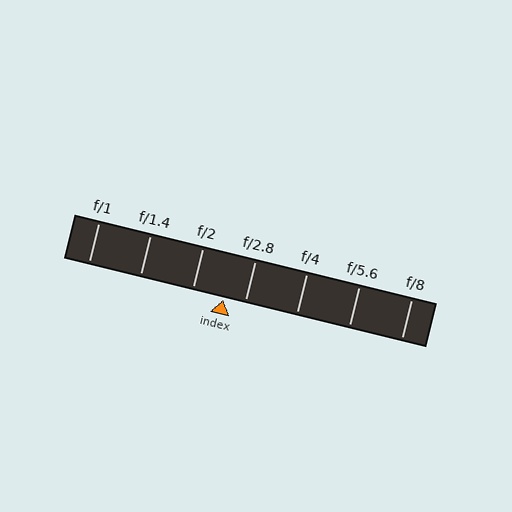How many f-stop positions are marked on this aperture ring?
There are 7 f-stop positions marked.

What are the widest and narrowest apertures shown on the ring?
The widest aperture shown is f/1 and the narrowest is f/8.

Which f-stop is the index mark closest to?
The index mark is closest to f/2.8.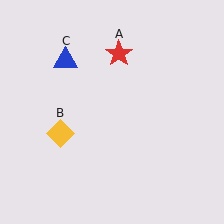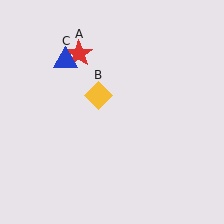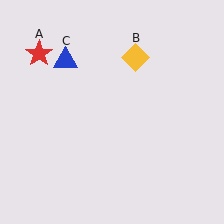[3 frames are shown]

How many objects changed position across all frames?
2 objects changed position: red star (object A), yellow diamond (object B).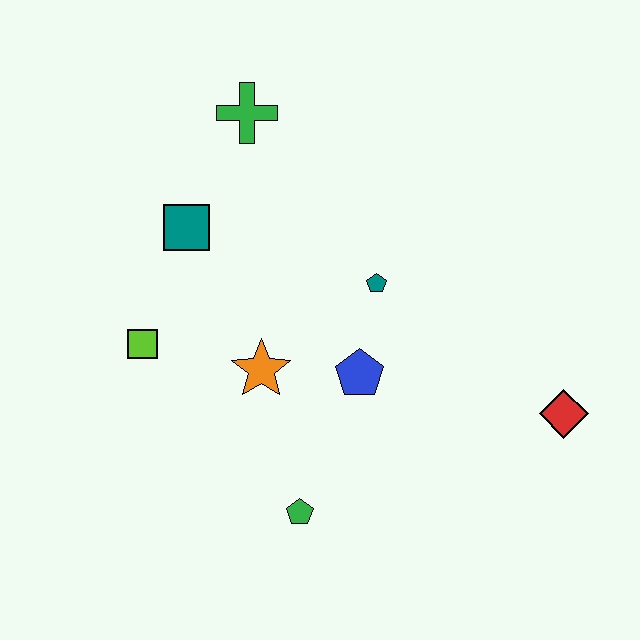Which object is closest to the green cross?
The teal square is closest to the green cross.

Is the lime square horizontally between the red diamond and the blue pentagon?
No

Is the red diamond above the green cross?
No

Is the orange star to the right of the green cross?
Yes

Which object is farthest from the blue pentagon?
The green cross is farthest from the blue pentagon.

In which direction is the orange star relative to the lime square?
The orange star is to the right of the lime square.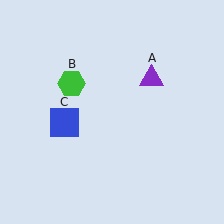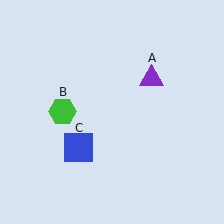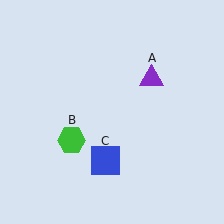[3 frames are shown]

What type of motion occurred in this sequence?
The green hexagon (object B), blue square (object C) rotated counterclockwise around the center of the scene.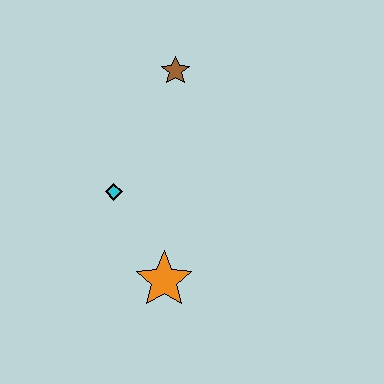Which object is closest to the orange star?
The cyan diamond is closest to the orange star.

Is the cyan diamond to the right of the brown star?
No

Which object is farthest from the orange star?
The brown star is farthest from the orange star.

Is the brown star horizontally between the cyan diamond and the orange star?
No